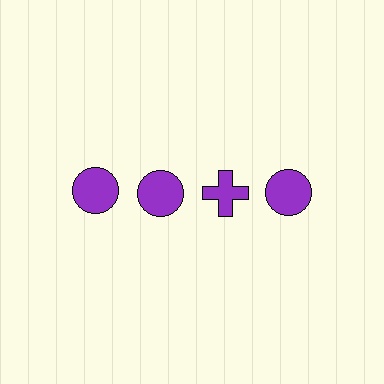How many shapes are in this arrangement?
There are 4 shapes arranged in a grid pattern.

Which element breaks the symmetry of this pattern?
The purple cross in the top row, center column breaks the symmetry. All other shapes are purple circles.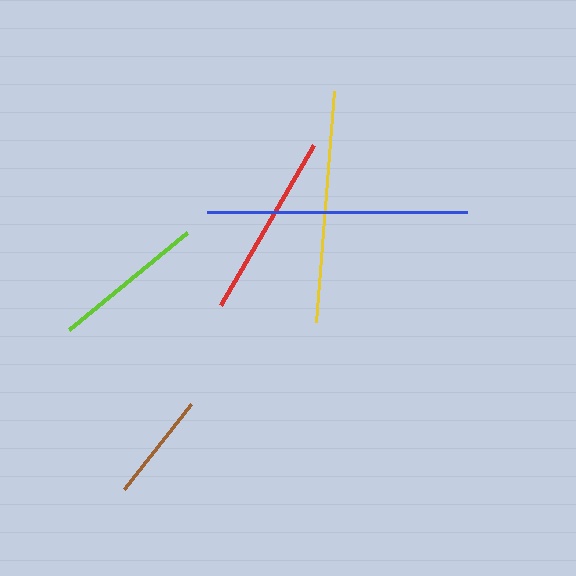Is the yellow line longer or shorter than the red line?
The yellow line is longer than the red line.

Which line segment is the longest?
The blue line is the longest at approximately 260 pixels.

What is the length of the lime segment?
The lime segment is approximately 152 pixels long.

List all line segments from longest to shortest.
From longest to shortest: blue, yellow, red, lime, brown.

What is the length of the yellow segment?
The yellow segment is approximately 231 pixels long.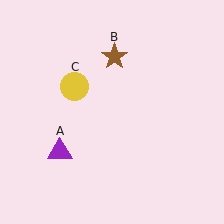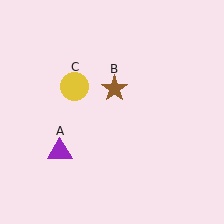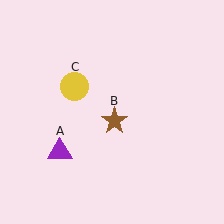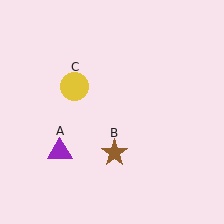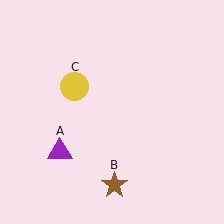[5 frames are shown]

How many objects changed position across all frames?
1 object changed position: brown star (object B).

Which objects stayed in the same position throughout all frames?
Purple triangle (object A) and yellow circle (object C) remained stationary.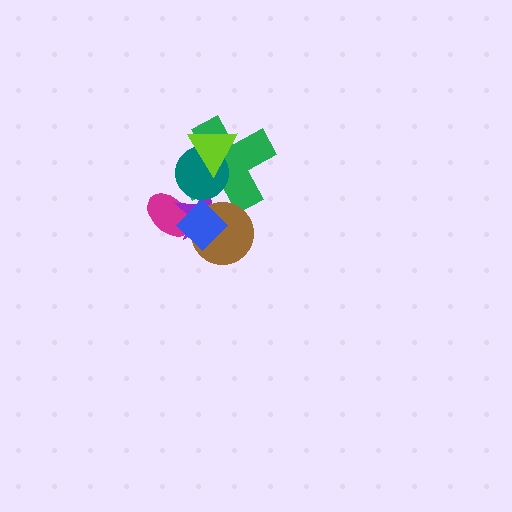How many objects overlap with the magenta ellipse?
2 objects overlap with the magenta ellipse.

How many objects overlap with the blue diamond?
4 objects overlap with the blue diamond.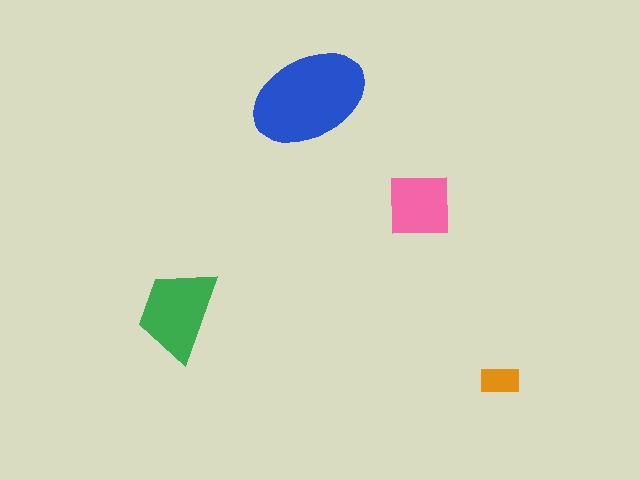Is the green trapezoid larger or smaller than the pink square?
Larger.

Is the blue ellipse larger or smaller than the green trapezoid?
Larger.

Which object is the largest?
The blue ellipse.